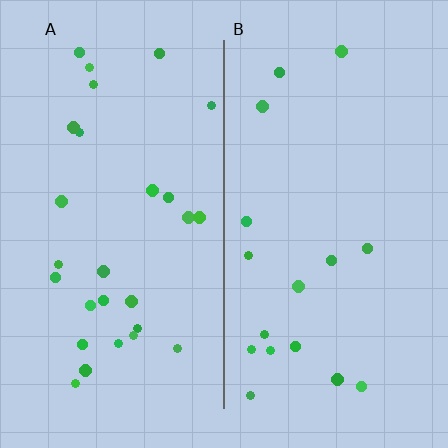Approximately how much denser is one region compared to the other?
Approximately 1.7× — region A over region B.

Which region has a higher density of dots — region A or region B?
A (the left).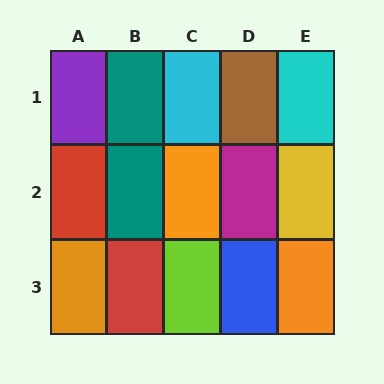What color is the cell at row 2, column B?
Teal.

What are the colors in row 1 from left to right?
Purple, teal, cyan, brown, cyan.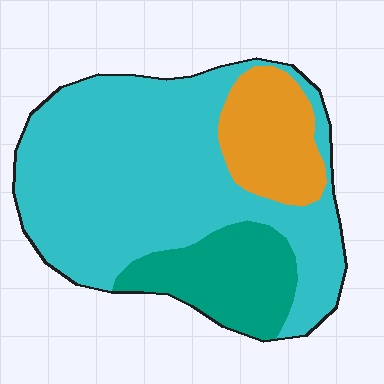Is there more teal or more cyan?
Cyan.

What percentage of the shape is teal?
Teal takes up about one sixth (1/6) of the shape.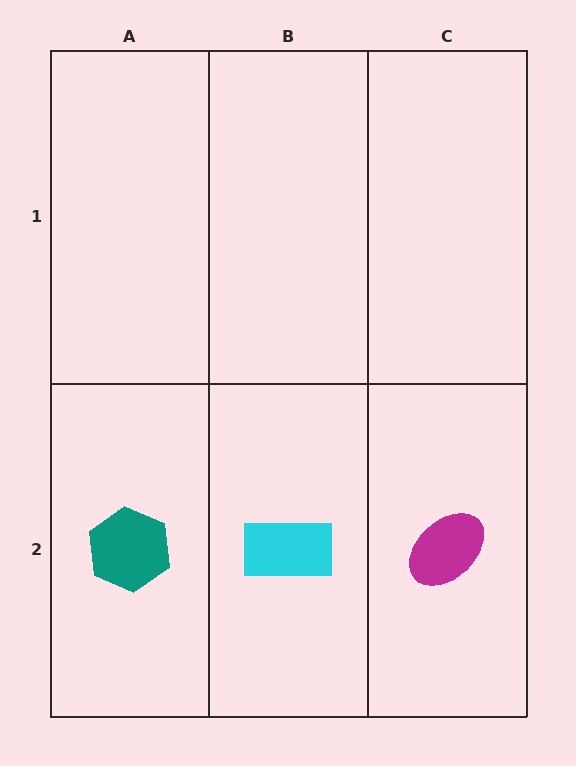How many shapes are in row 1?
0 shapes.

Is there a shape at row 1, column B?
No, that cell is empty.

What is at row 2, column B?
A cyan rectangle.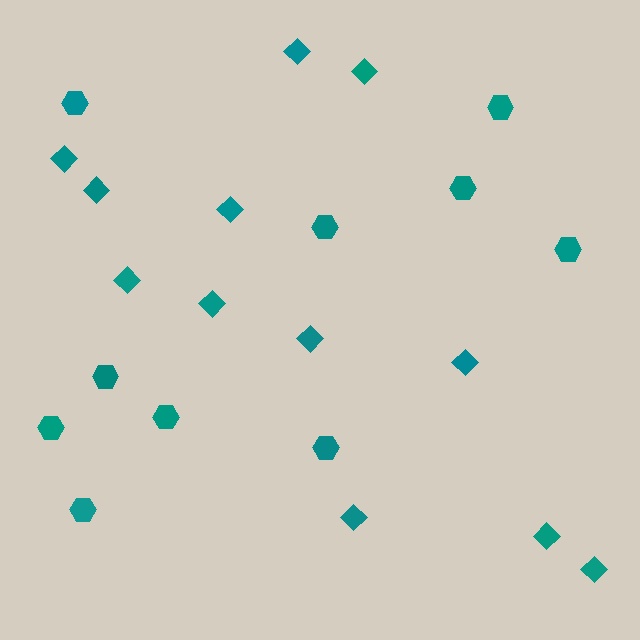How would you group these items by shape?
There are 2 groups: one group of hexagons (10) and one group of diamonds (12).